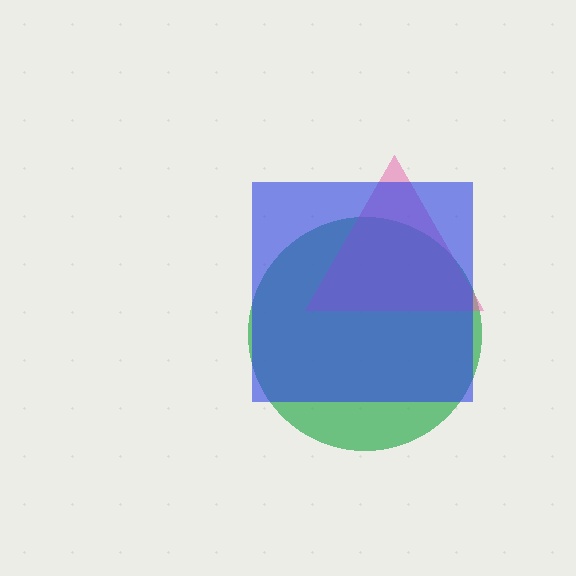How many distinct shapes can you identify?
There are 3 distinct shapes: a green circle, a pink triangle, a blue square.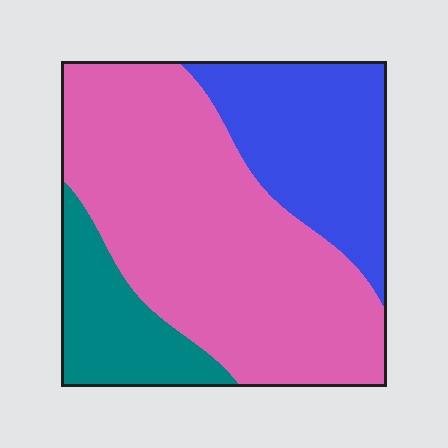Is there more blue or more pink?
Pink.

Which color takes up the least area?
Teal, at roughly 15%.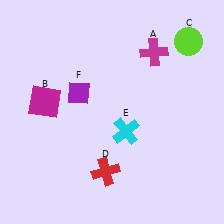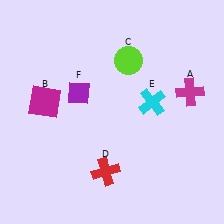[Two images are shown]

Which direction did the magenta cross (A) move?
The magenta cross (A) moved down.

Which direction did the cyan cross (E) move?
The cyan cross (E) moved up.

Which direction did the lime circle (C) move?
The lime circle (C) moved left.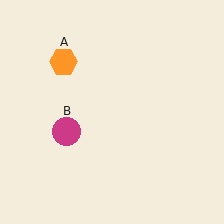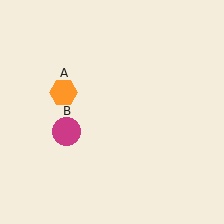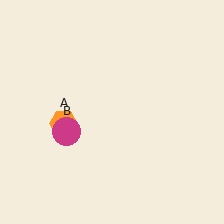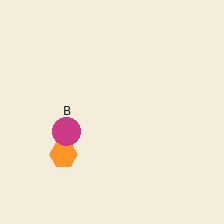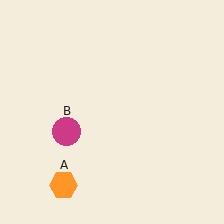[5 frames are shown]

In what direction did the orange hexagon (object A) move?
The orange hexagon (object A) moved down.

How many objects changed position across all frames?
1 object changed position: orange hexagon (object A).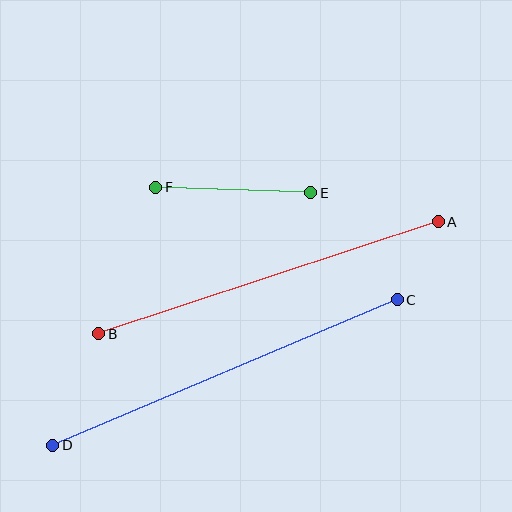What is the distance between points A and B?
The distance is approximately 357 pixels.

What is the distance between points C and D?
The distance is approximately 374 pixels.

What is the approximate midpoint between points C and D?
The midpoint is at approximately (225, 373) pixels.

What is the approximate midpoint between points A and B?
The midpoint is at approximately (268, 278) pixels.